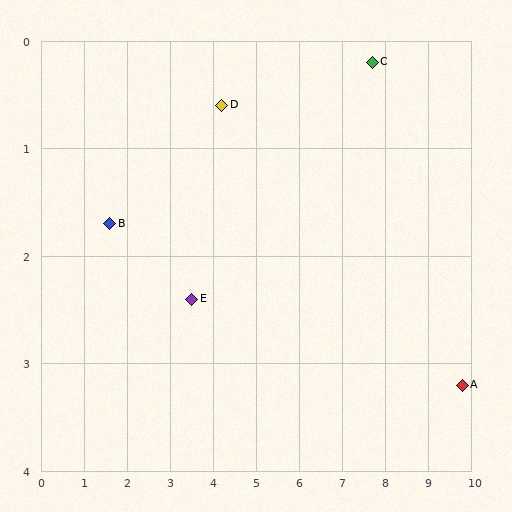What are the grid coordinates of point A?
Point A is at approximately (9.8, 3.2).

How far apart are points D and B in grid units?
Points D and B are about 2.8 grid units apart.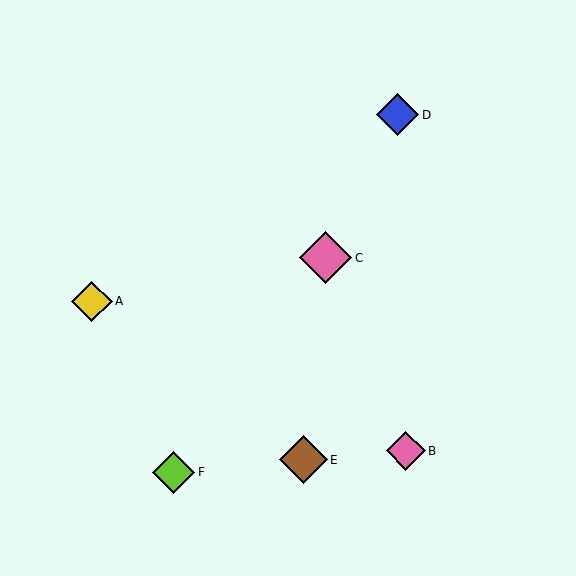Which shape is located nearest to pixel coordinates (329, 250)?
The pink diamond (labeled C) at (326, 258) is nearest to that location.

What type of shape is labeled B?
Shape B is a pink diamond.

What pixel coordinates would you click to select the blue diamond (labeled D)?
Click at (397, 115) to select the blue diamond D.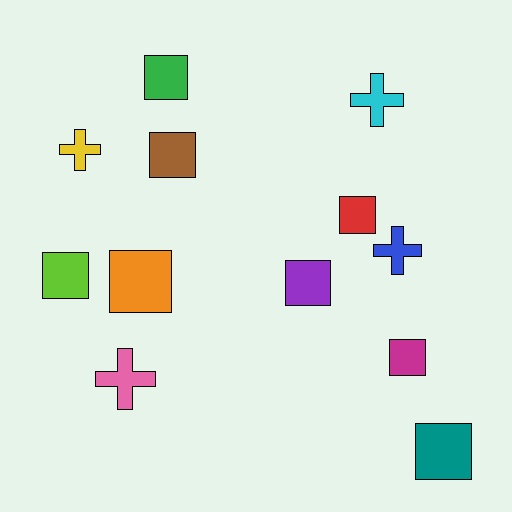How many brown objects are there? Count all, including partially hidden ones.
There is 1 brown object.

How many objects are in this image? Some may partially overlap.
There are 12 objects.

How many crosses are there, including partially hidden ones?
There are 4 crosses.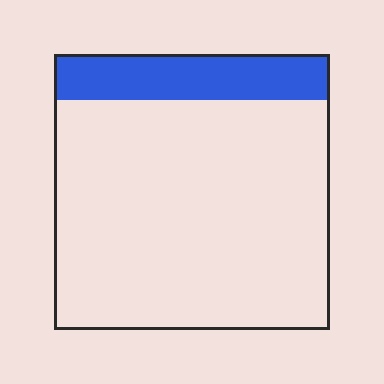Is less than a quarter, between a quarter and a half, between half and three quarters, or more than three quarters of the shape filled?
Less than a quarter.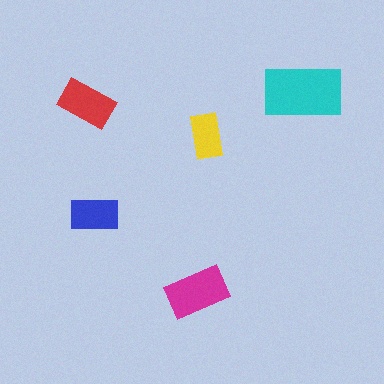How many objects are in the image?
There are 5 objects in the image.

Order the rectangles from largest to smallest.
the cyan one, the magenta one, the red one, the blue one, the yellow one.